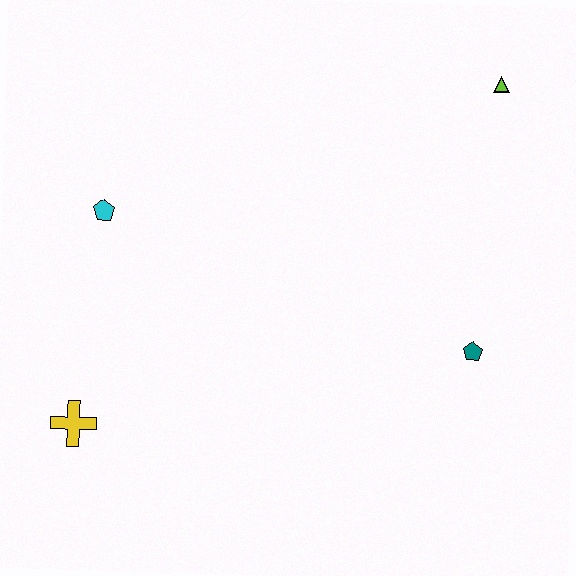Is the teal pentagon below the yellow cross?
No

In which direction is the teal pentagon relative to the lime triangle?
The teal pentagon is below the lime triangle.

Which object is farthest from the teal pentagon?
The yellow cross is farthest from the teal pentagon.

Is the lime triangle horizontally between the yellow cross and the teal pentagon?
No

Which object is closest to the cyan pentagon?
The yellow cross is closest to the cyan pentagon.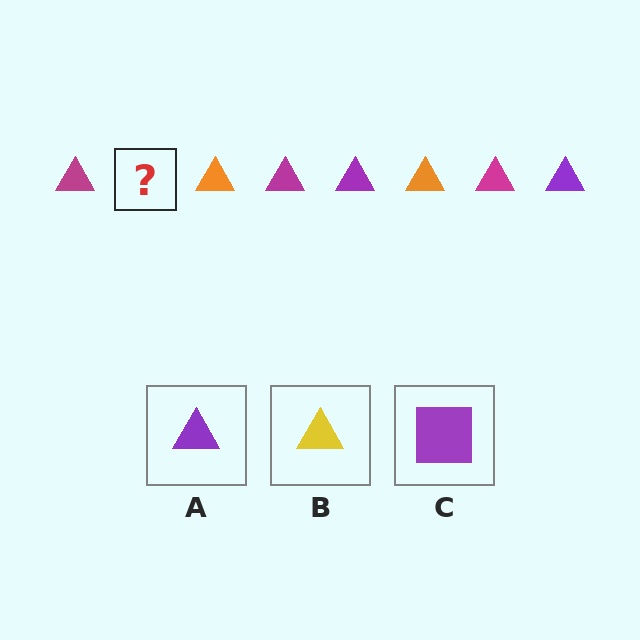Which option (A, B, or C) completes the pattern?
A.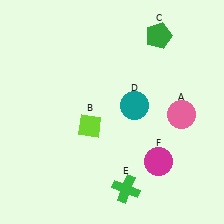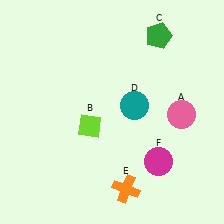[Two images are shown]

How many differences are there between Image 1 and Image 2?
There is 1 difference between the two images.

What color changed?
The cross (E) changed from green in Image 1 to orange in Image 2.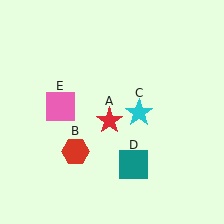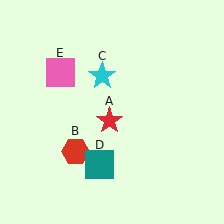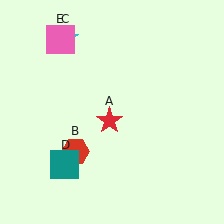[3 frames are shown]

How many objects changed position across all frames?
3 objects changed position: cyan star (object C), teal square (object D), pink square (object E).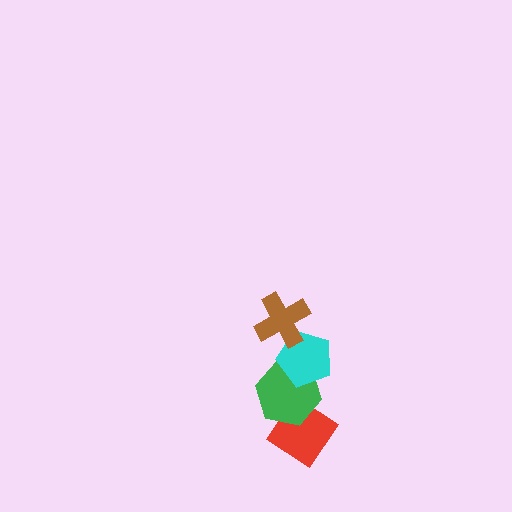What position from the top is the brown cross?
The brown cross is 1st from the top.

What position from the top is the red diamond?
The red diamond is 4th from the top.